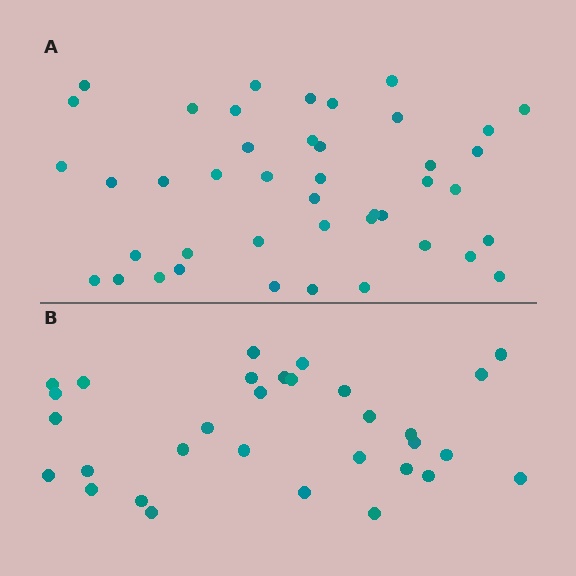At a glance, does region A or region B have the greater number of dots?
Region A (the top region) has more dots.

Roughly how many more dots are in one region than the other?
Region A has roughly 12 or so more dots than region B.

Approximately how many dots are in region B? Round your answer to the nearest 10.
About 30 dots. (The exact count is 31, which rounds to 30.)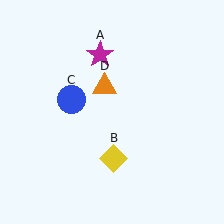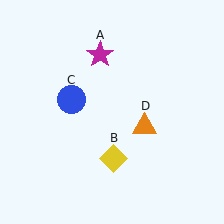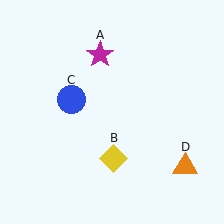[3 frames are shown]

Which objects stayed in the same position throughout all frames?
Magenta star (object A) and yellow diamond (object B) and blue circle (object C) remained stationary.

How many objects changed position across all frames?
1 object changed position: orange triangle (object D).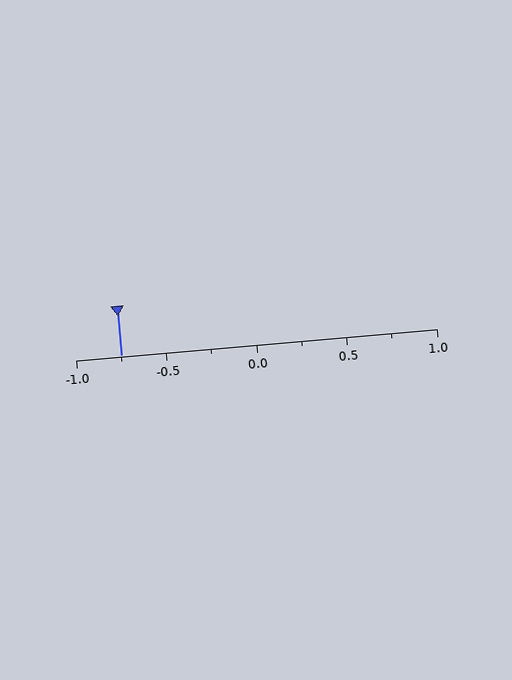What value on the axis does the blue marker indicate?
The marker indicates approximately -0.75.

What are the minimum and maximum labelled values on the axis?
The axis runs from -1.0 to 1.0.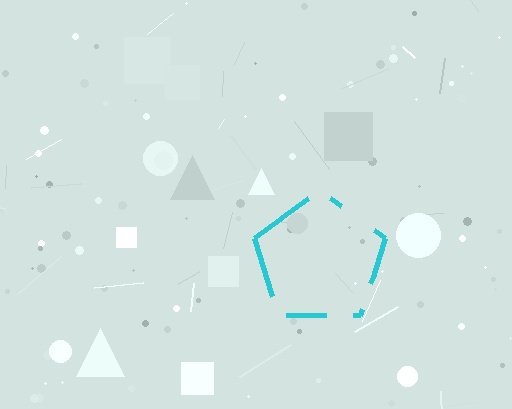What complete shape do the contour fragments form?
The contour fragments form a pentagon.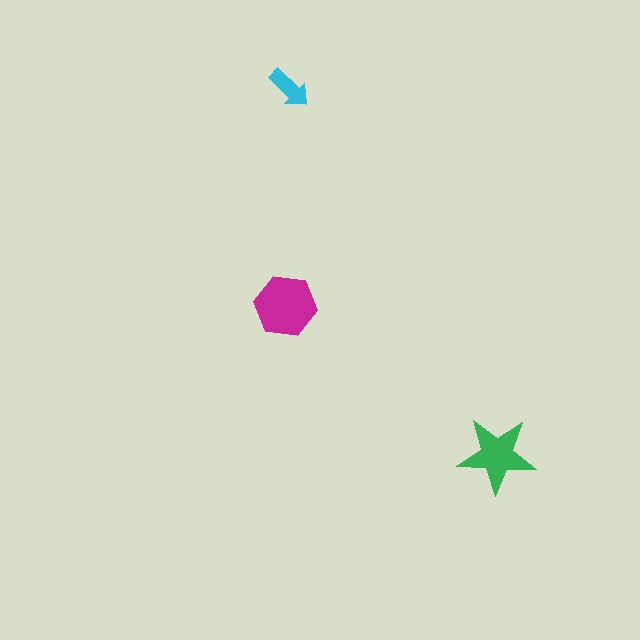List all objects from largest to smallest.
The magenta hexagon, the green star, the cyan arrow.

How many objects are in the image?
There are 3 objects in the image.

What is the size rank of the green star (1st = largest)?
2nd.